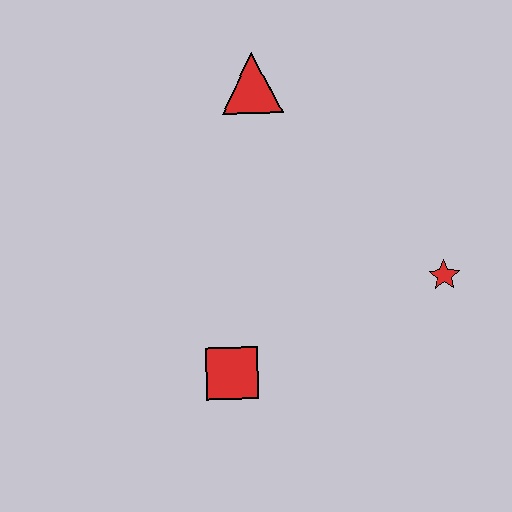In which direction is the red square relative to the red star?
The red square is to the left of the red star.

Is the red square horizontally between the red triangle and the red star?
No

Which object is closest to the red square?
The red star is closest to the red square.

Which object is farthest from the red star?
The red triangle is farthest from the red star.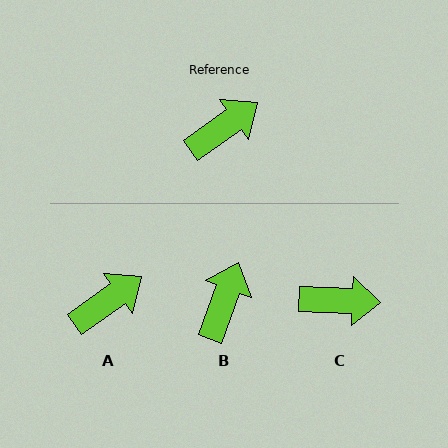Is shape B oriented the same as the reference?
No, it is off by about 34 degrees.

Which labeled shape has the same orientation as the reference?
A.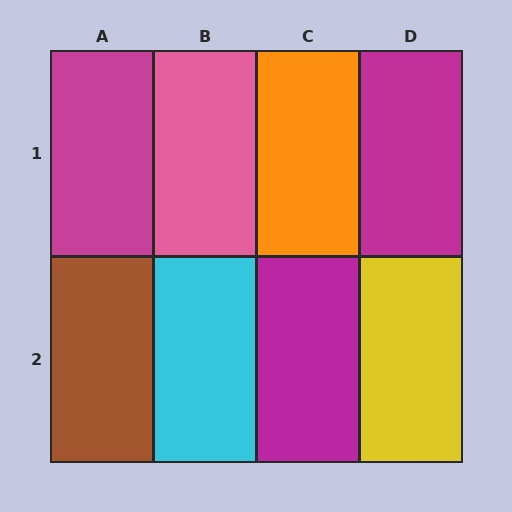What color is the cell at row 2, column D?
Yellow.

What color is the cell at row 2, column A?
Brown.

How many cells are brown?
1 cell is brown.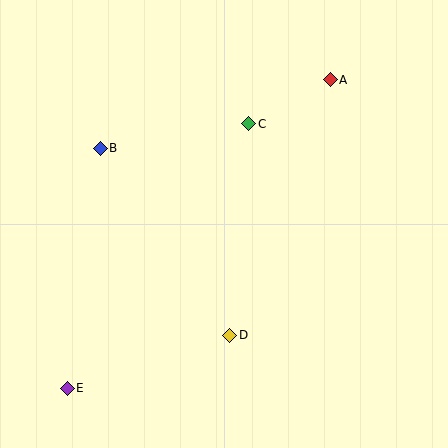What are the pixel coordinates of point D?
Point D is at (230, 335).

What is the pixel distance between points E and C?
The distance between E and C is 320 pixels.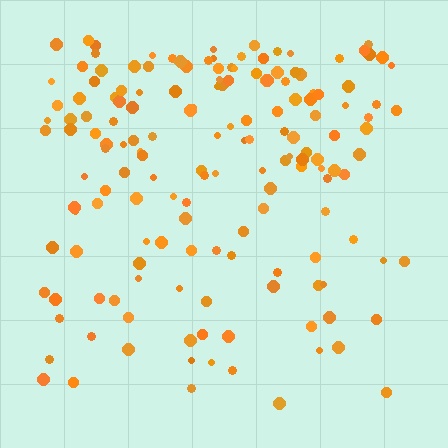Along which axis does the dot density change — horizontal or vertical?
Vertical.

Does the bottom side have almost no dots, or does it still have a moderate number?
Still a moderate number, just noticeably fewer than the top.